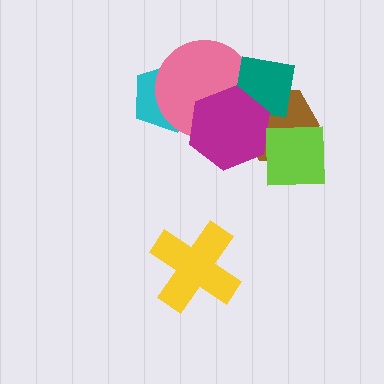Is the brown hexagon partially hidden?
Yes, it is partially covered by another shape.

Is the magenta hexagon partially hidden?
Yes, it is partially covered by another shape.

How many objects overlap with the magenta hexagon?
5 objects overlap with the magenta hexagon.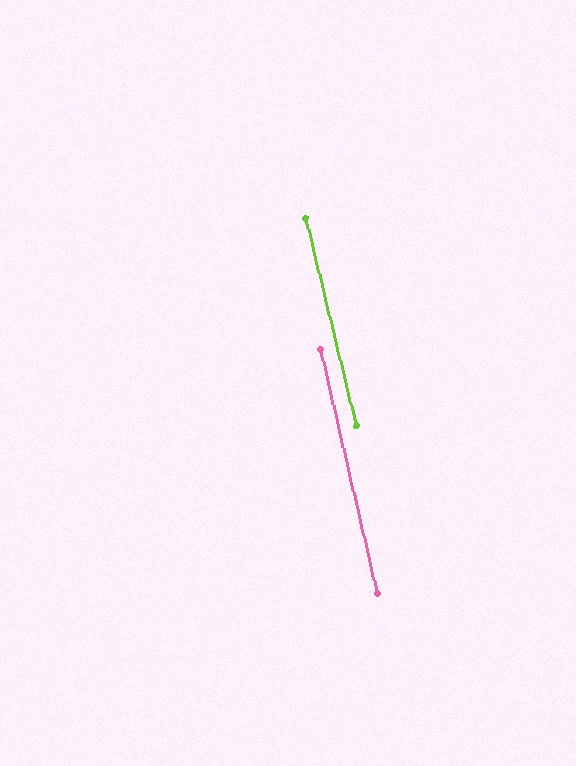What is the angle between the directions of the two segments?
Approximately 1 degree.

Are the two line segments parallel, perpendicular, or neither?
Parallel — their directions differ by only 0.6°.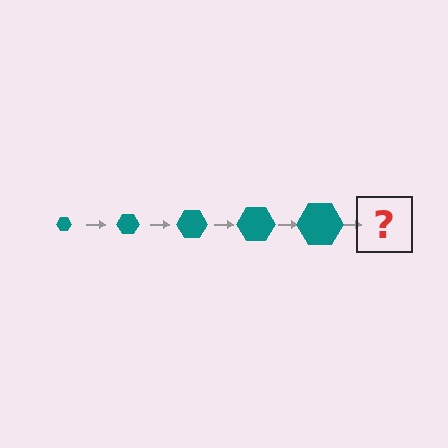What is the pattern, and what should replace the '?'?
The pattern is that the hexagon gets progressively larger each step. The '?' should be a teal hexagon, larger than the previous one.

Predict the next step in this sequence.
The next step is a teal hexagon, larger than the previous one.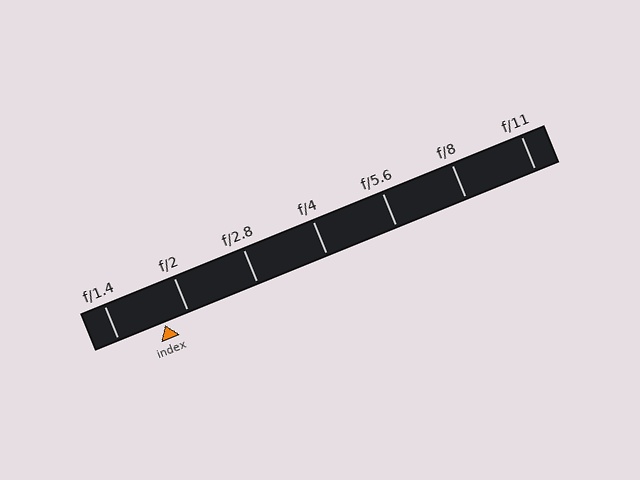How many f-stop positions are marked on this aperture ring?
There are 7 f-stop positions marked.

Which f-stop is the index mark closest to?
The index mark is closest to f/2.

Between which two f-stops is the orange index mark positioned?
The index mark is between f/1.4 and f/2.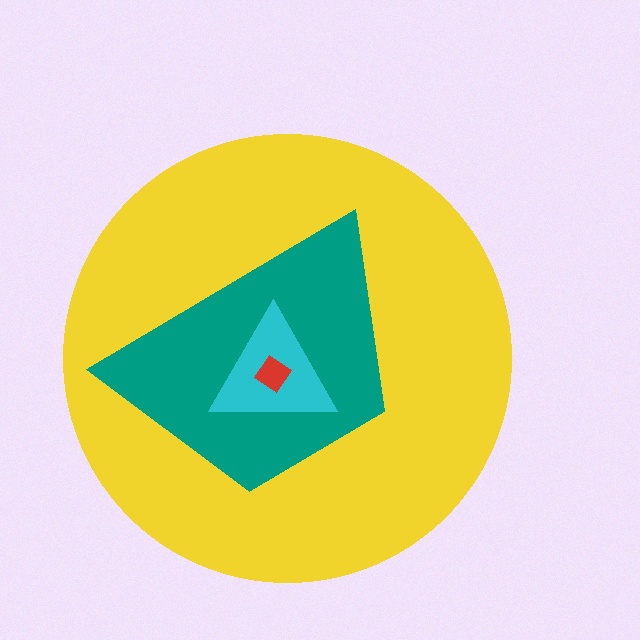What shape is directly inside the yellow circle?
The teal trapezoid.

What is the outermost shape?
The yellow circle.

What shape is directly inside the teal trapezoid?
The cyan triangle.